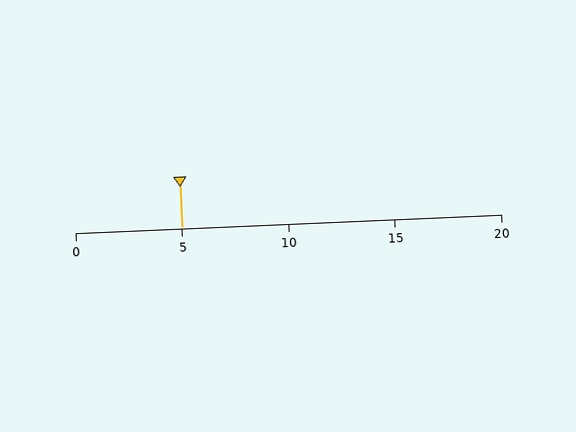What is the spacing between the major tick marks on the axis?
The major ticks are spaced 5 apart.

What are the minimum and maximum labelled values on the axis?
The axis runs from 0 to 20.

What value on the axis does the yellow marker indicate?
The marker indicates approximately 5.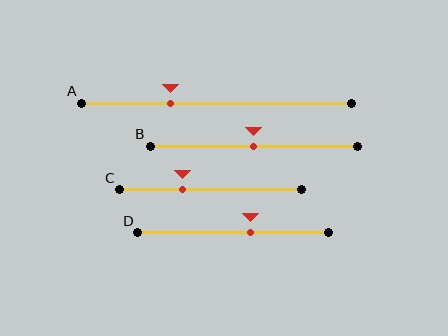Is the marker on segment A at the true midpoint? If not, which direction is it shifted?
No, the marker on segment A is shifted to the left by about 17% of the segment length.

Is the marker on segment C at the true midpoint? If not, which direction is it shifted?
No, the marker on segment C is shifted to the left by about 15% of the segment length.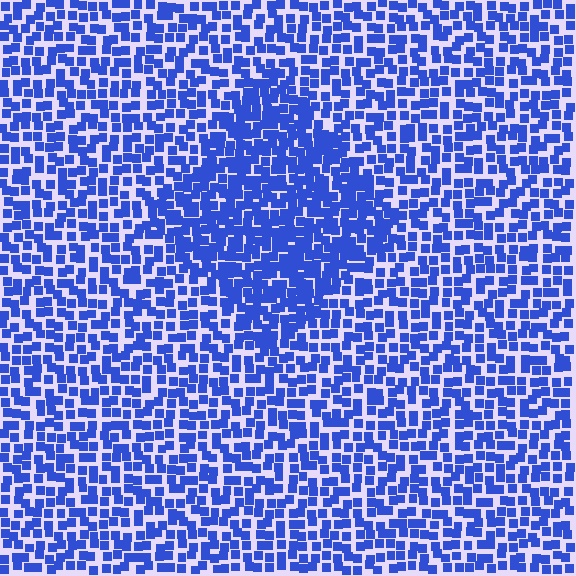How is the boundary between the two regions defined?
The boundary is defined by a change in element density (approximately 1.6x ratio). All elements are the same color, size, and shape.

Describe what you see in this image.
The image contains small blue elements arranged at two different densities. A diamond-shaped region is visible where the elements are more densely packed than the surrounding area.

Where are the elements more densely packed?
The elements are more densely packed inside the diamond boundary.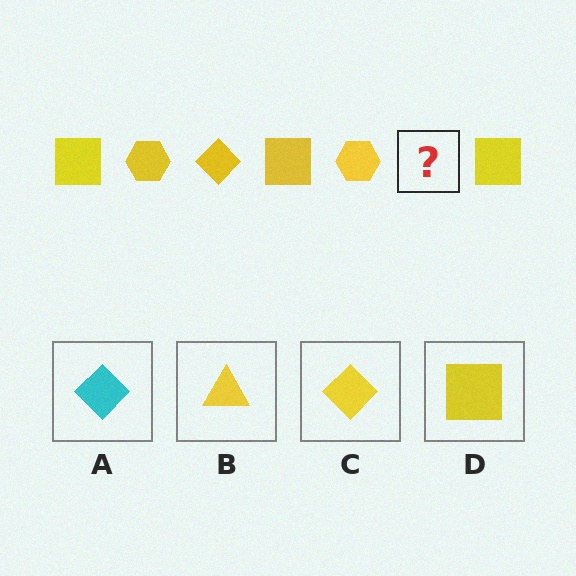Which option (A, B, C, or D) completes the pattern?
C.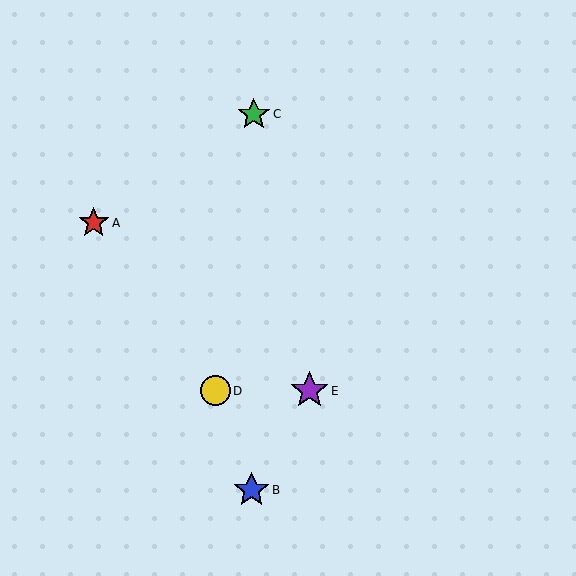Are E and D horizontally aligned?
Yes, both are at y≈391.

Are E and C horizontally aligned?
No, E is at y≈391 and C is at y≈114.